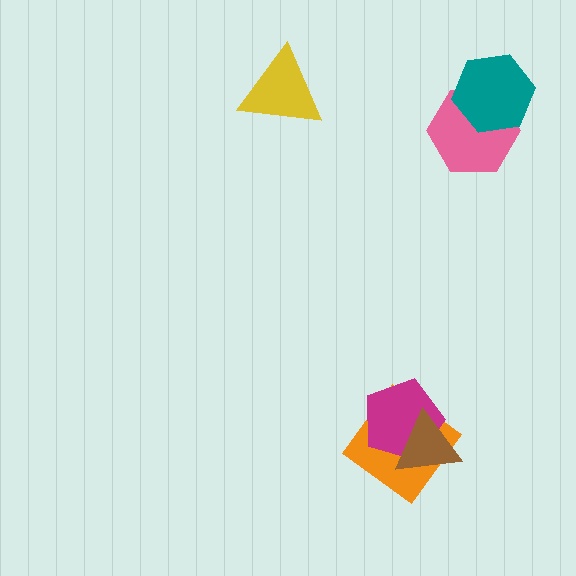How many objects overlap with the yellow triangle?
0 objects overlap with the yellow triangle.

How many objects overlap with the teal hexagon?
1 object overlaps with the teal hexagon.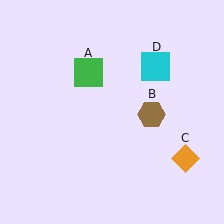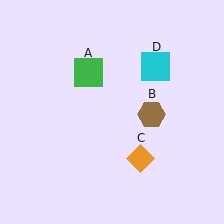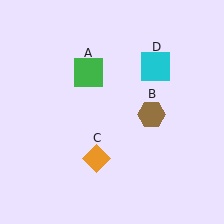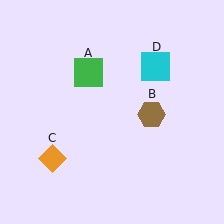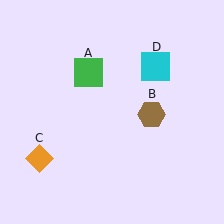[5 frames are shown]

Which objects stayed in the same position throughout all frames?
Green square (object A) and brown hexagon (object B) and cyan square (object D) remained stationary.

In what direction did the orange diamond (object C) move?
The orange diamond (object C) moved left.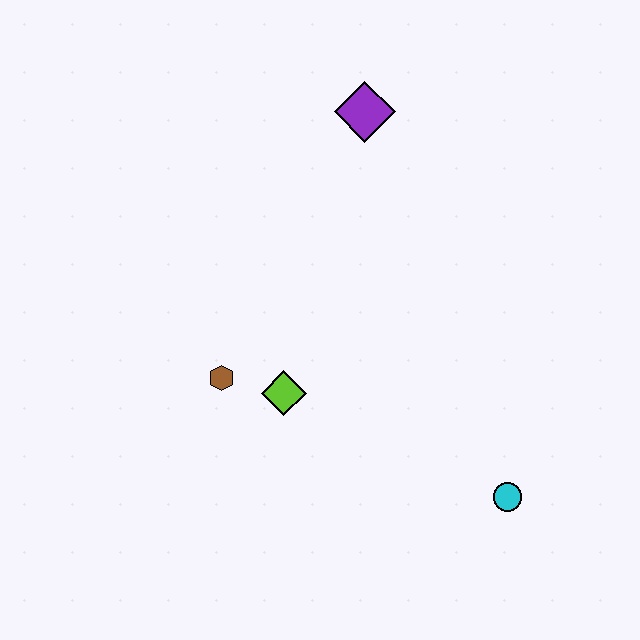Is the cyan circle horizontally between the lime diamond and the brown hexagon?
No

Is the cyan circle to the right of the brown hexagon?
Yes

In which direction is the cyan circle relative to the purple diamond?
The cyan circle is below the purple diamond.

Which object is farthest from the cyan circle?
The purple diamond is farthest from the cyan circle.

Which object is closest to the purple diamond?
The lime diamond is closest to the purple diamond.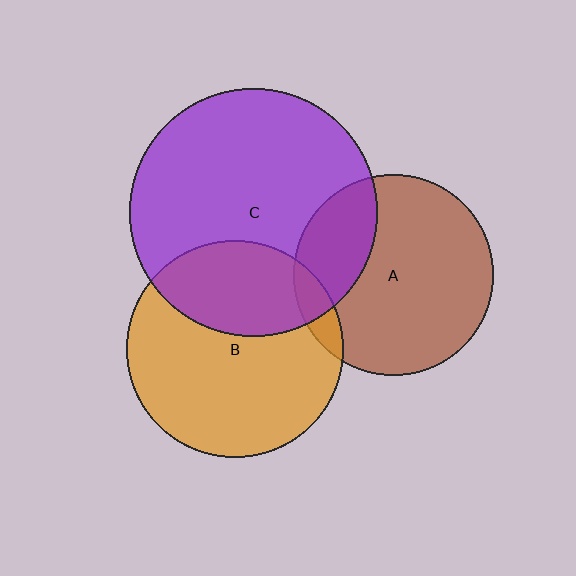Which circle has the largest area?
Circle C (purple).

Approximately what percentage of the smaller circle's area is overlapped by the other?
Approximately 25%.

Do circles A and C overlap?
Yes.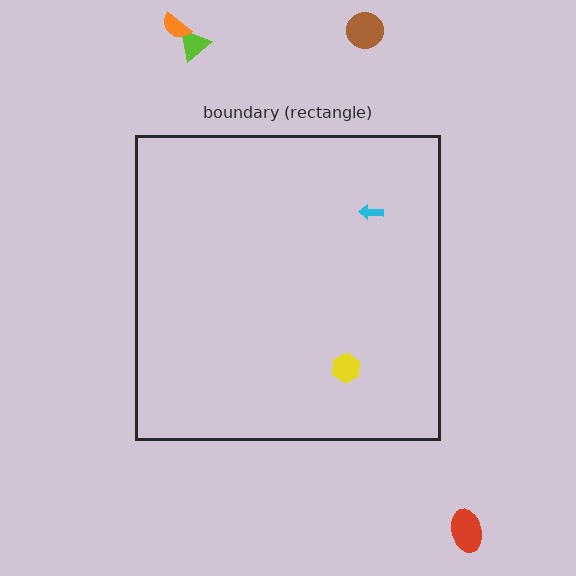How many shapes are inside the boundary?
2 inside, 4 outside.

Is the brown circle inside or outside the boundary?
Outside.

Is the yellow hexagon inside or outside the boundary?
Inside.